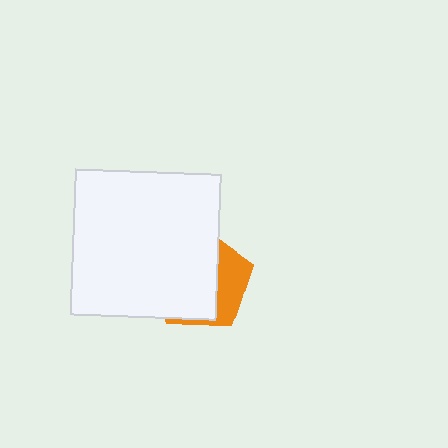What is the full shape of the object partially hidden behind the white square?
The partially hidden object is an orange pentagon.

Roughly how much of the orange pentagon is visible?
A small part of it is visible (roughly 31%).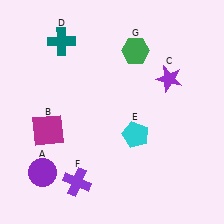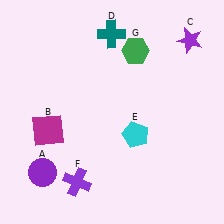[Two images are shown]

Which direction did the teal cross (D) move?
The teal cross (D) moved right.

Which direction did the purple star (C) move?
The purple star (C) moved up.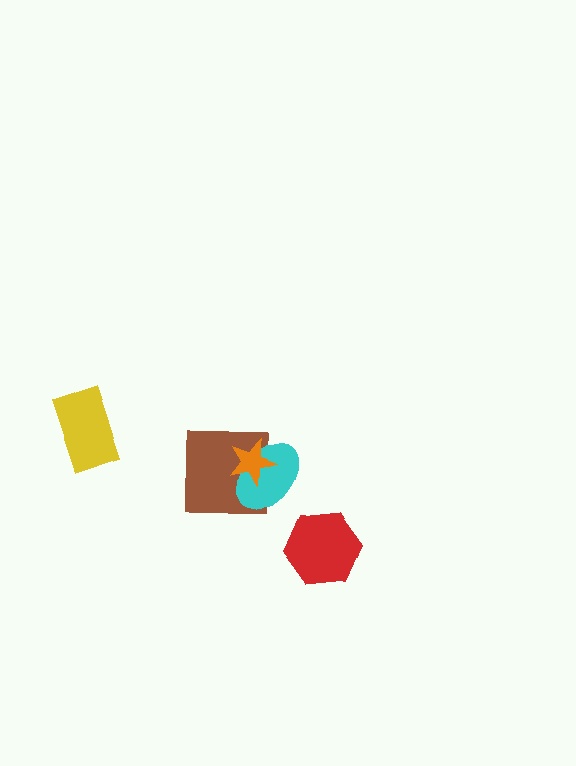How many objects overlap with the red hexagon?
0 objects overlap with the red hexagon.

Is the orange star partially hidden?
No, no other shape covers it.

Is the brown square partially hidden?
Yes, it is partially covered by another shape.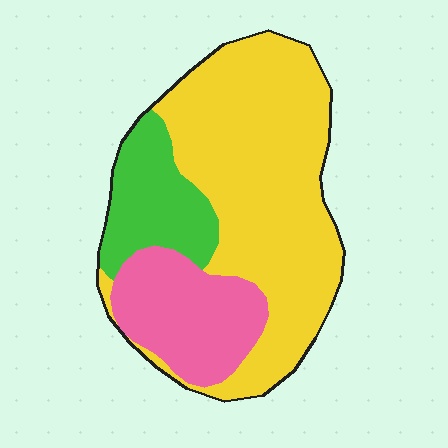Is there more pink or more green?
Pink.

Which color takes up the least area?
Green, at roughly 15%.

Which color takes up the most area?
Yellow, at roughly 60%.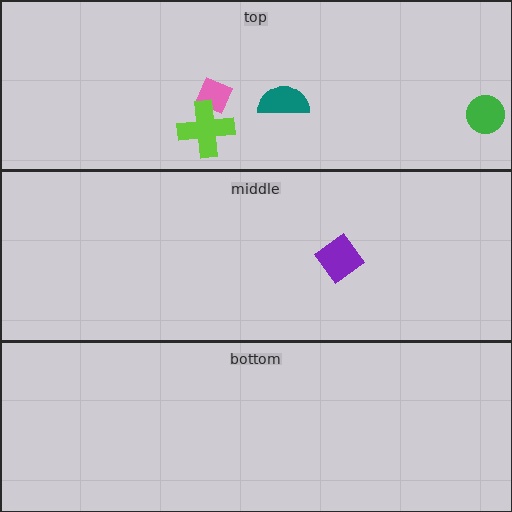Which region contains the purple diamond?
The middle region.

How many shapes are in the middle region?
1.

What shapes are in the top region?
The pink diamond, the teal semicircle, the green circle, the lime cross.